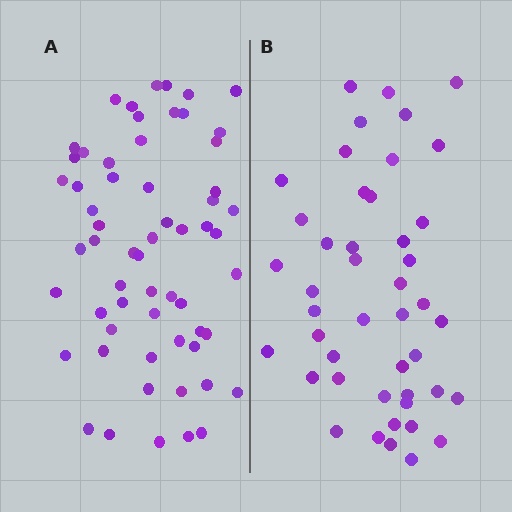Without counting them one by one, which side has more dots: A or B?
Region A (the left region) has more dots.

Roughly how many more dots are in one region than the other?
Region A has approximately 15 more dots than region B.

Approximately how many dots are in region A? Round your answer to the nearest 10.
About 60 dots.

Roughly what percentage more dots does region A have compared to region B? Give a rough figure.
About 35% more.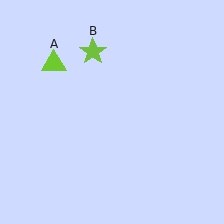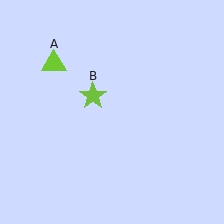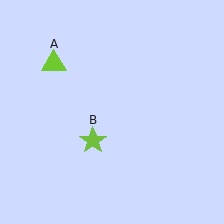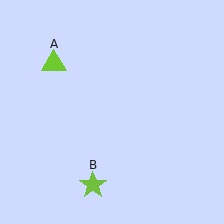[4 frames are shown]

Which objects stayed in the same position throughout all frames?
Lime triangle (object A) remained stationary.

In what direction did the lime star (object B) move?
The lime star (object B) moved down.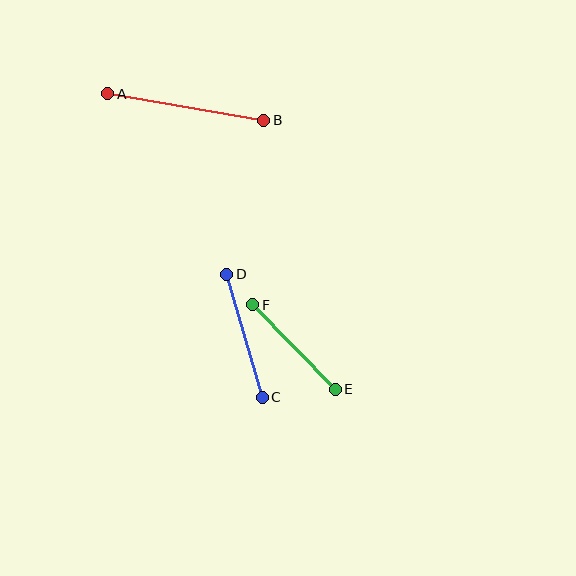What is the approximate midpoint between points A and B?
The midpoint is at approximately (186, 107) pixels.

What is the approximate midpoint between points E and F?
The midpoint is at approximately (294, 347) pixels.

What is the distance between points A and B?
The distance is approximately 158 pixels.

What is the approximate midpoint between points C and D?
The midpoint is at approximately (244, 336) pixels.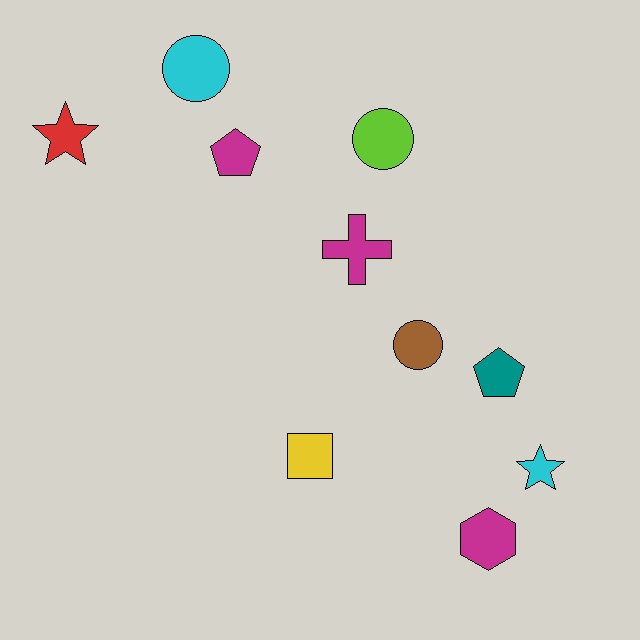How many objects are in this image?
There are 10 objects.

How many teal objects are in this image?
There is 1 teal object.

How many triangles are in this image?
There are no triangles.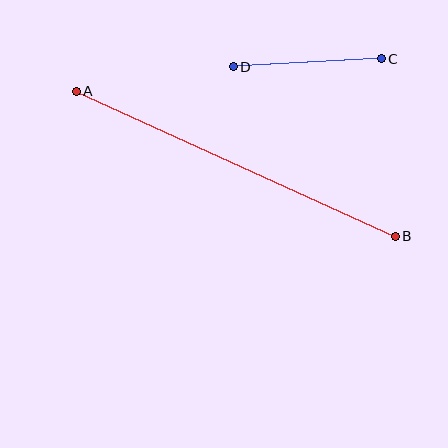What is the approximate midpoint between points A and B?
The midpoint is at approximately (236, 164) pixels.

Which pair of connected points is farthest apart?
Points A and B are farthest apart.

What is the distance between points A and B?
The distance is approximately 350 pixels.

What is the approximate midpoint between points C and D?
The midpoint is at approximately (307, 63) pixels.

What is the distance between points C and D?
The distance is approximately 148 pixels.